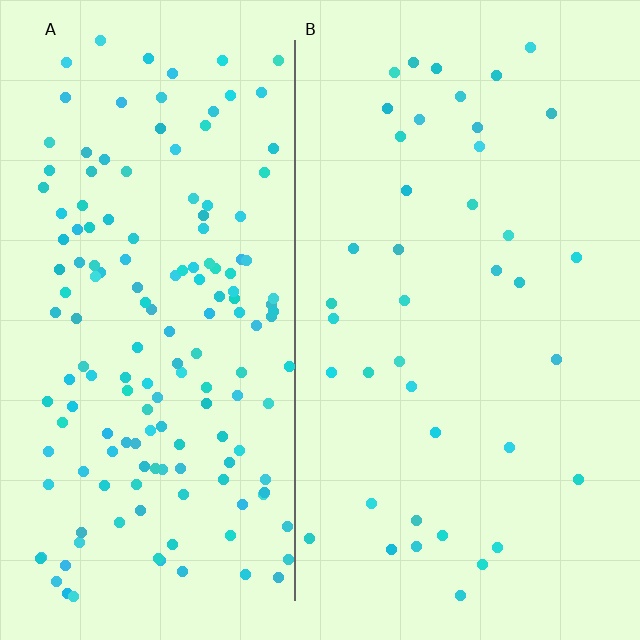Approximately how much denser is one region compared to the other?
Approximately 4.0× — region A over region B.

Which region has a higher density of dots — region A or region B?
A (the left).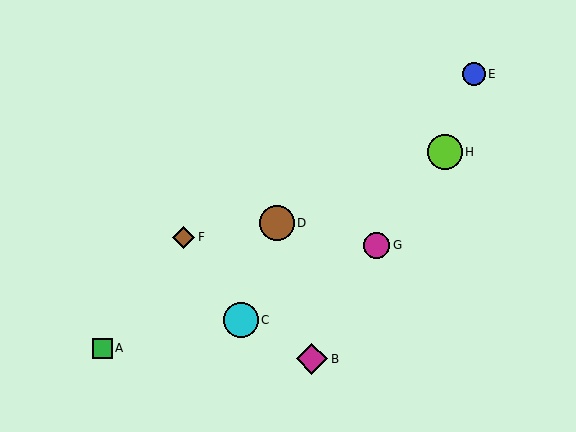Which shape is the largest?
The lime circle (labeled H) is the largest.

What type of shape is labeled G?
Shape G is a magenta circle.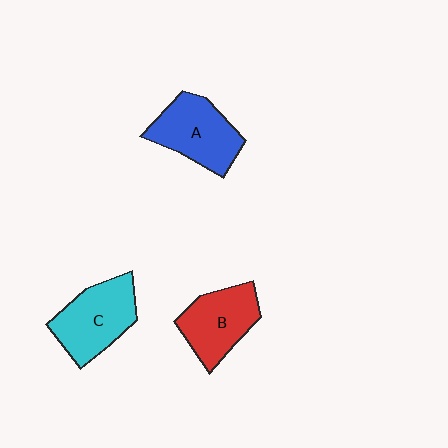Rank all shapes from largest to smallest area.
From largest to smallest: C (cyan), A (blue), B (red).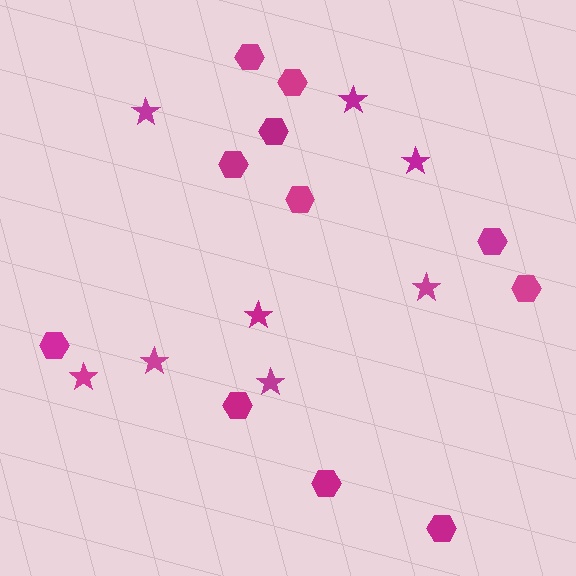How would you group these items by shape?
There are 2 groups: one group of stars (8) and one group of hexagons (11).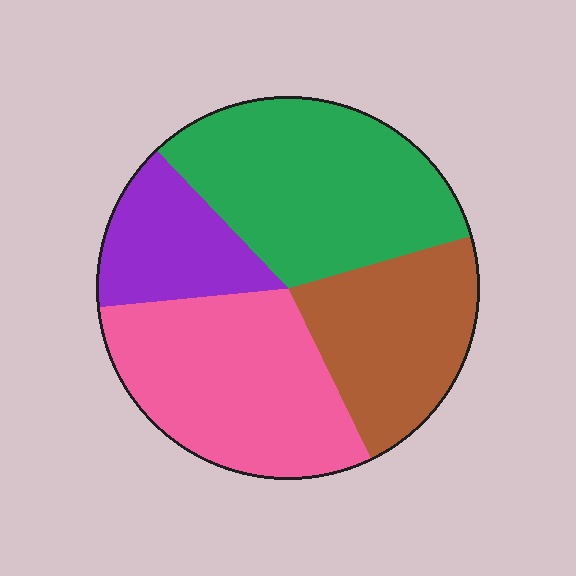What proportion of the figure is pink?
Pink takes up about one third (1/3) of the figure.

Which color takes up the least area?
Purple, at roughly 15%.